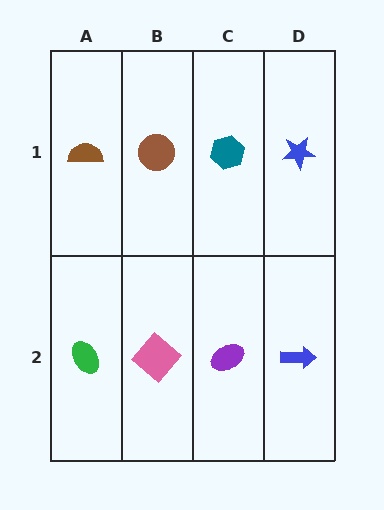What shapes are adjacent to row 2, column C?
A teal hexagon (row 1, column C), a pink diamond (row 2, column B), a blue arrow (row 2, column D).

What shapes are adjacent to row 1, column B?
A pink diamond (row 2, column B), a brown semicircle (row 1, column A), a teal hexagon (row 1, column C).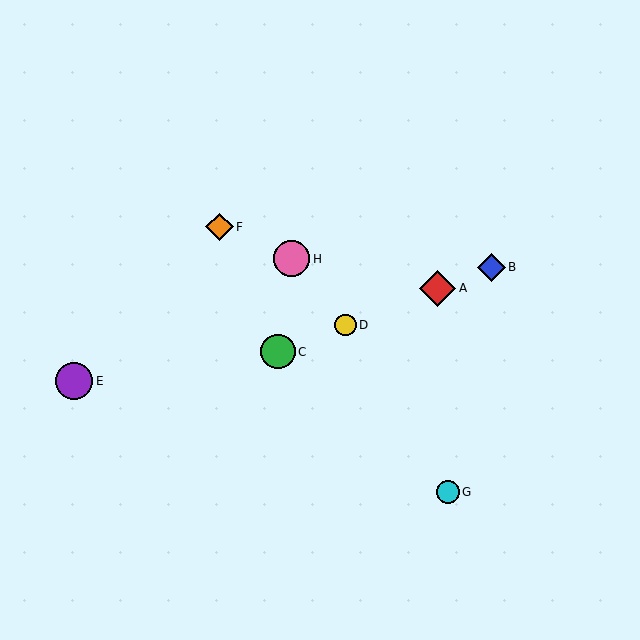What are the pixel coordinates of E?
Object E is at (74, 381).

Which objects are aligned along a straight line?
Objects A, B, C, D are aligned along a straight line.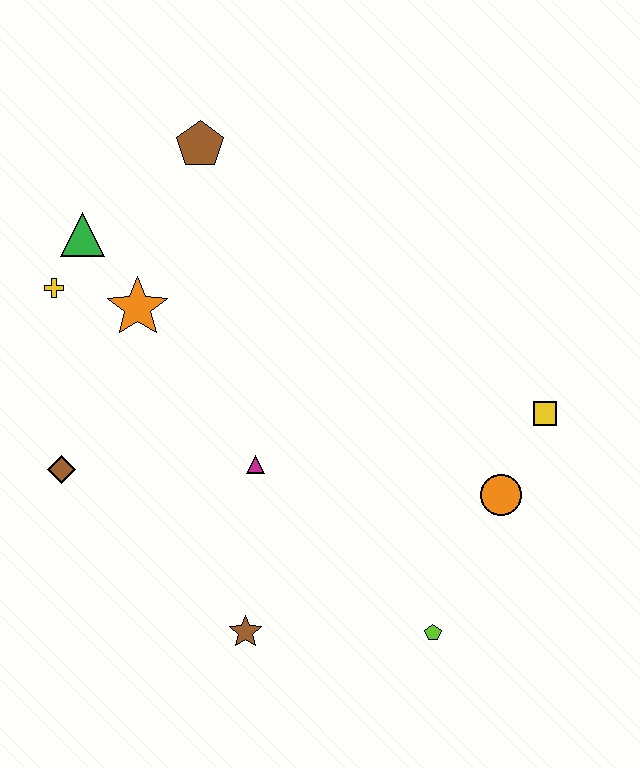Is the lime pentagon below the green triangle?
Yes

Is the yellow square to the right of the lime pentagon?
Yes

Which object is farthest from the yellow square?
The yellow cross is farthest from the yellow square.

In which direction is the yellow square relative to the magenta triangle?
The yellow square is to the right of the magenta triangle.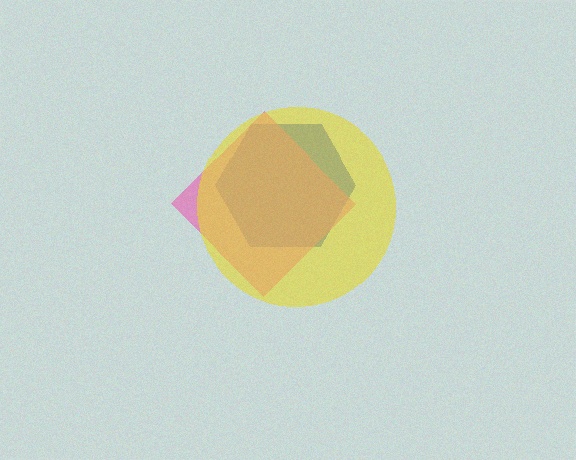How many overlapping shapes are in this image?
There are 3 overlapping shapes in the image.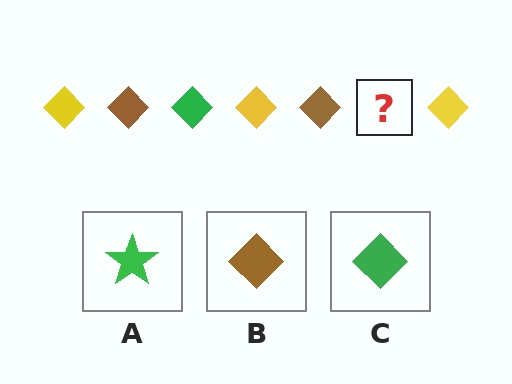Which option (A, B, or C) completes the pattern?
C.